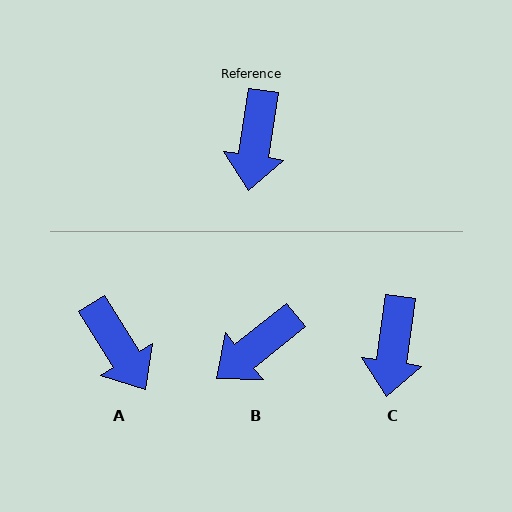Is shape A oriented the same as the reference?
No, it is off by about 40 degrees.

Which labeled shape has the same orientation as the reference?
C.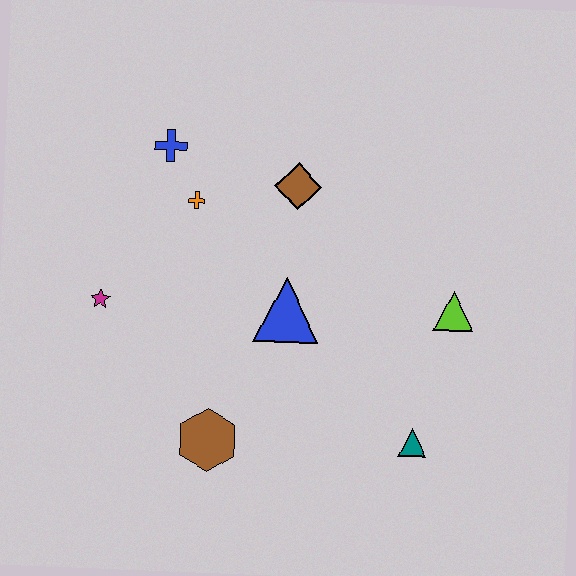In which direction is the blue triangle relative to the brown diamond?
The blue triangle is below the brown diamond.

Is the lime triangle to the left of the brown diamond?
No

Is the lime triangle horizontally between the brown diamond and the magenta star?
No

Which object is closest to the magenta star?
The orange cross is closest to the magenta star.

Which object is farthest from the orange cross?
The teal triangle is farthest from the orange cross.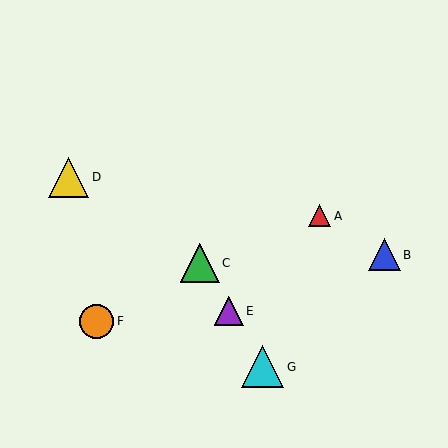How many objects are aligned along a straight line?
3 objects (C, E, G) are aligned along a straight line.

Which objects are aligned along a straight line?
Objects C, E, G are aligned along a straight line.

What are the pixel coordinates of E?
Object E is at (229, 311).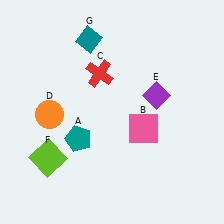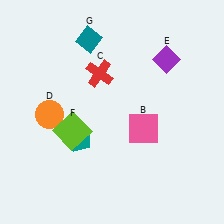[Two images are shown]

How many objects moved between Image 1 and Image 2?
2 objects moved between the two images.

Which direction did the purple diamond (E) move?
The purple diamond (E) moved up.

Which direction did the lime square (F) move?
The lime square (F) moved up.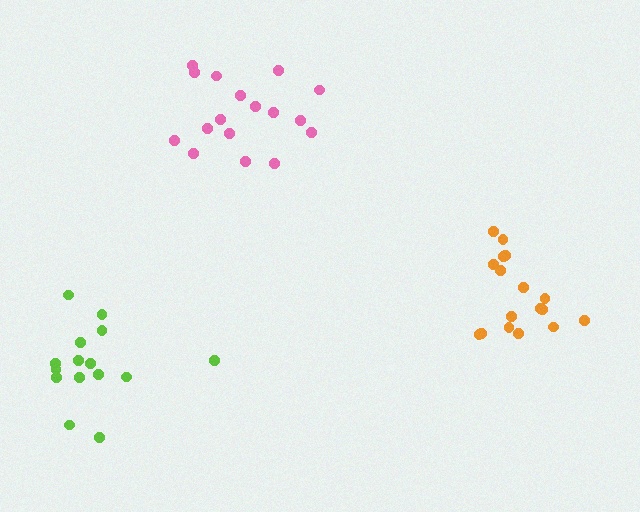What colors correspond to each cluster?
The clusters are colored: lime, pink, orange.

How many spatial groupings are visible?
There are 3 spatial groupings.